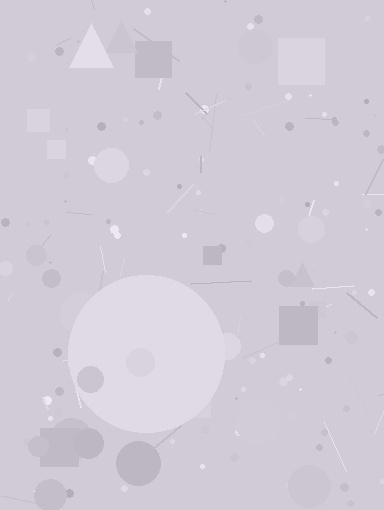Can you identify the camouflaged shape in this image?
The camouflaged shape is a circle.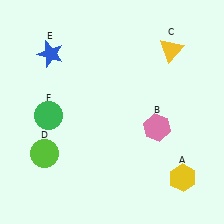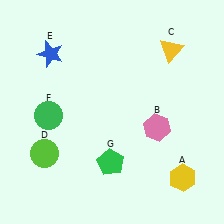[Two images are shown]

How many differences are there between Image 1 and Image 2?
There is 1 difference between the two images.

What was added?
A green pentagon (G) was added in Image 2.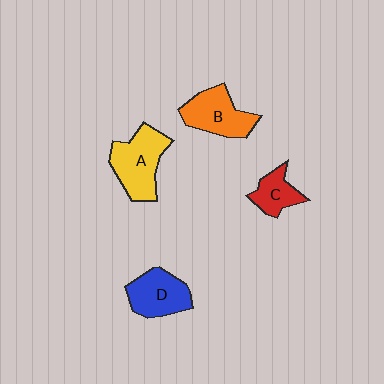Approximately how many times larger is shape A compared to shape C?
Approximately 1.9 times.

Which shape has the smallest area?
Shape C (red).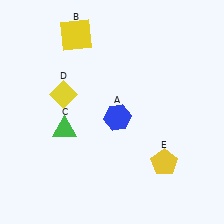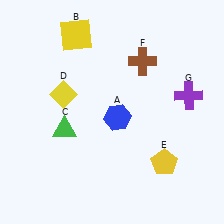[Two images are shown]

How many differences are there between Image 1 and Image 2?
There are 2 differences between the two images.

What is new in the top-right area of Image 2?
A purple cross (G) was added in the top-right area of Image 2.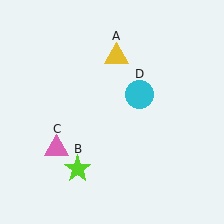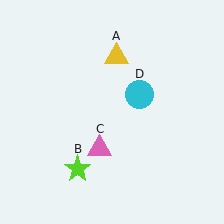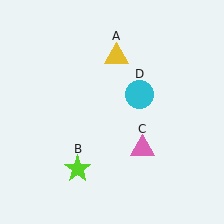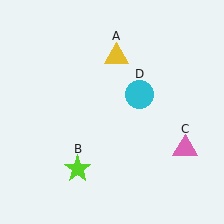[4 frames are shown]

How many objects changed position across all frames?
1 object changed position: pink triangle (object C).